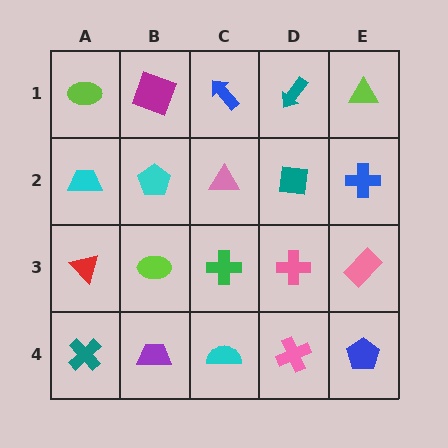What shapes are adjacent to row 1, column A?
A cyan trapezoid (row 2, column A), a magenta square (row 1, column B).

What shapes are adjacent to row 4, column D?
A pink cross (row 3, column D), a cyan semicircle (row 4, column C), a blue pentagon (row 4, column E).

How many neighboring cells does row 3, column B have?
4.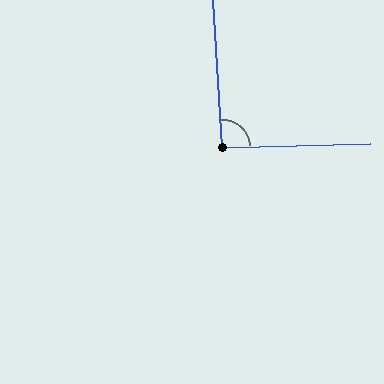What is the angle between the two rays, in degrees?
Approximately 93 degrees.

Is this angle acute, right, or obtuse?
It is approximately a right angle.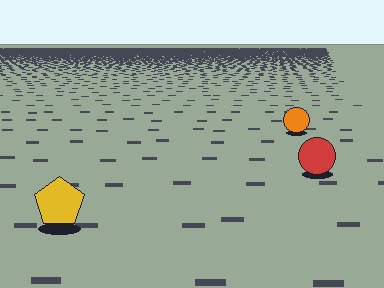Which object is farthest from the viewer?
The orange circle is farthest from the viewer. It appears smaller and the ground texture around it is denser.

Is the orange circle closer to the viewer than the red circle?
No. The red circle is closer — you can tell from the texture gradient: the ground texture is coarser near it.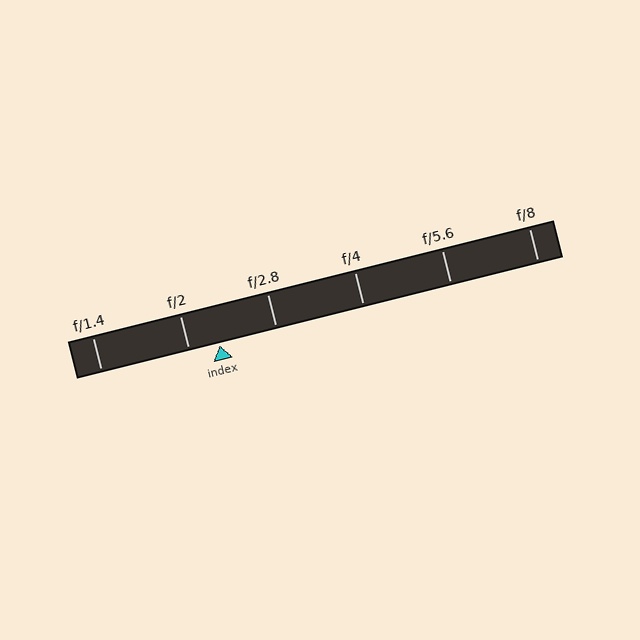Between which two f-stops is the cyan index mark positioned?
The index mark is between f/2 and f/2.8.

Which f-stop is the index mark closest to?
The index mark is closest to f/2.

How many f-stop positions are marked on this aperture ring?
There are 6 f-stop positions marked.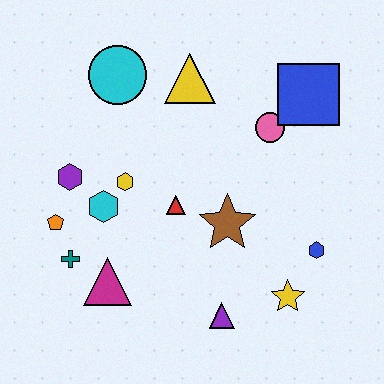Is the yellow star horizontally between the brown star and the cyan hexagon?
No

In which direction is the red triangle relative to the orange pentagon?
The red triangle is to the right of the orange pentagon.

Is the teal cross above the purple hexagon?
No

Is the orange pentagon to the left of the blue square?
Yes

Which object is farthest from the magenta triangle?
The blue square is farthest from the magenta triangle.